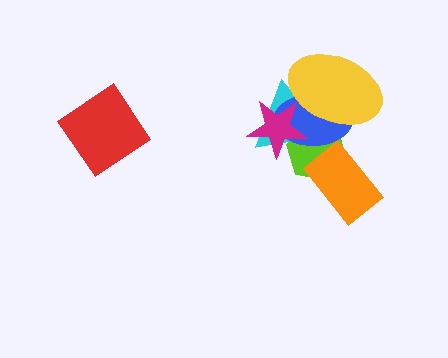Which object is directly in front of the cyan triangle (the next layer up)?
The blue ellipse is directly in front of the cyan triangle.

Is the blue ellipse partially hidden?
Yes, it is partially covered by another shape.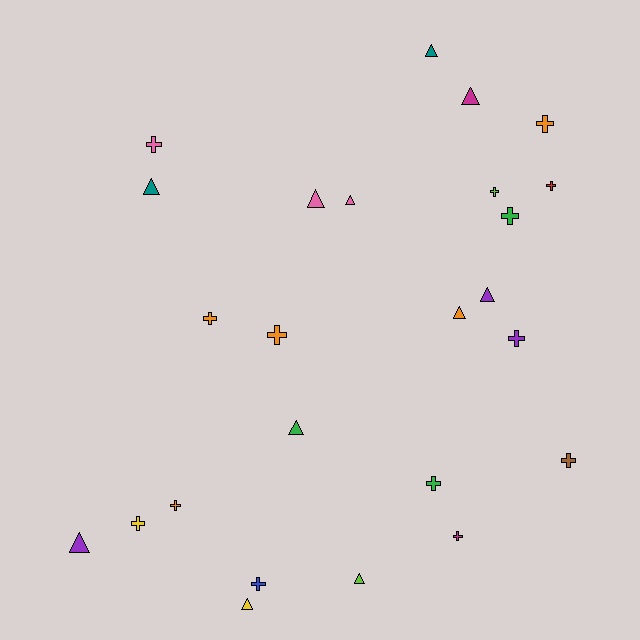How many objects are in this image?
There are 25 objects.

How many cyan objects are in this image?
There are no cyan objects.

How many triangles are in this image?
There are 11 triangles.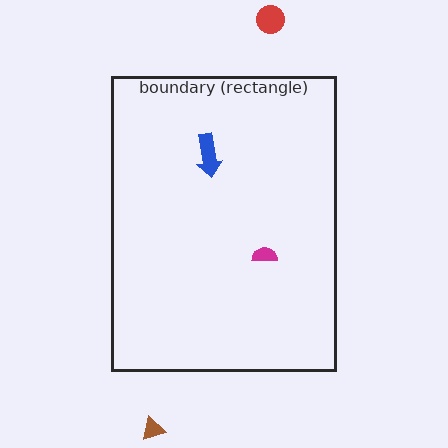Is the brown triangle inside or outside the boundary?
Outside.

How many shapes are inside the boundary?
2 inside, 2 outside.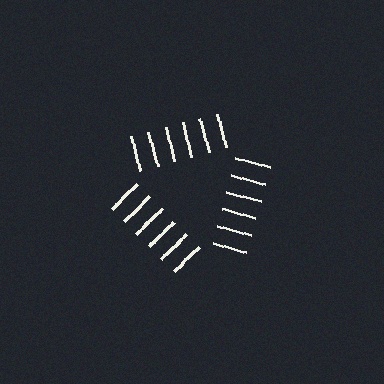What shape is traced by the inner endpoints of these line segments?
An illusory triangle — the line segments terminate on its edges but no continuous stroke is drawn.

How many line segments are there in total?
18 — 6 along each of the 3 edges.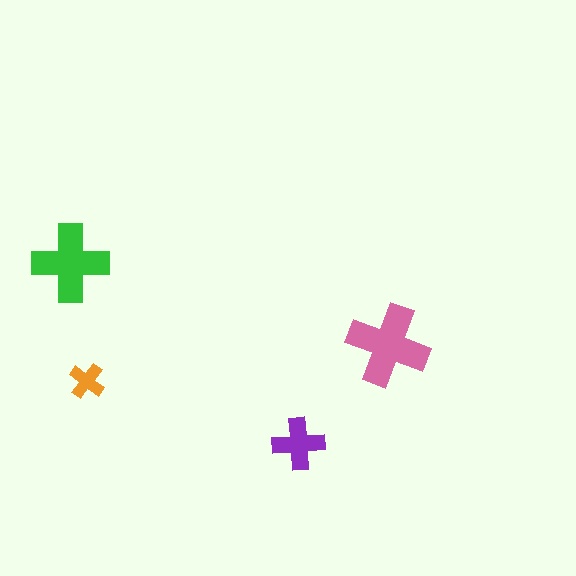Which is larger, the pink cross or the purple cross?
The pink one.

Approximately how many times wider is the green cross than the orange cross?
About 2 times wider.